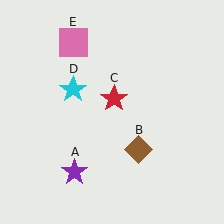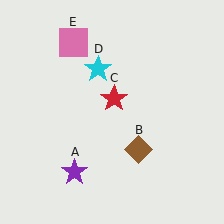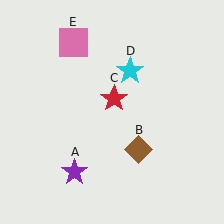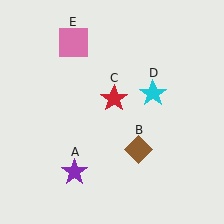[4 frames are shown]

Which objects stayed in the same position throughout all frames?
Purple star (object A) and brown diamond (object B) and red star (object C) and pink square (object E) remained stationary.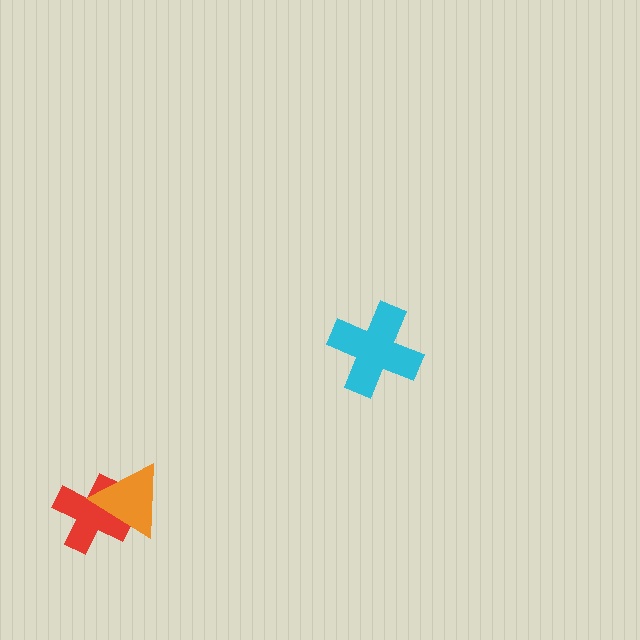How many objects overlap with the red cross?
1 object overlaps with the red cross.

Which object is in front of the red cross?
The orange triangle is in front of the red cross.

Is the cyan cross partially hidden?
No, no other shape covers it.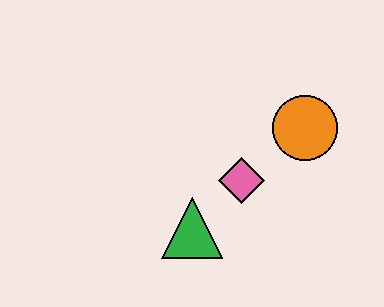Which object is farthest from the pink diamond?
The orange circle is farthest from the pink diamond.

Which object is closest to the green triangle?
The pink diamond is closest to the green triangle.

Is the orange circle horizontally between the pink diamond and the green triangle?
No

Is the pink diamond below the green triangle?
No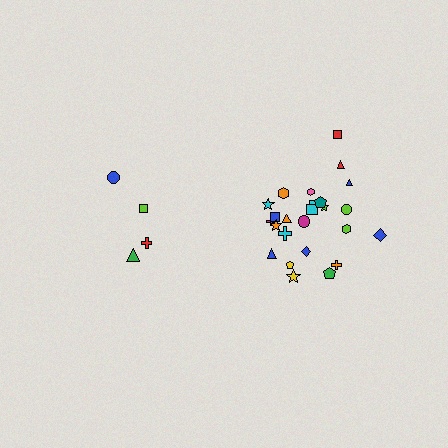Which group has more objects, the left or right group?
The right group.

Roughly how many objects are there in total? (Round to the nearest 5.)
Roughly 30 objects in total.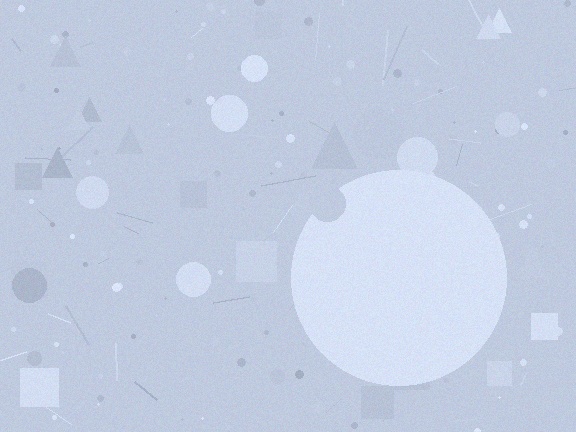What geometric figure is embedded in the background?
A circle is embedded in the background.